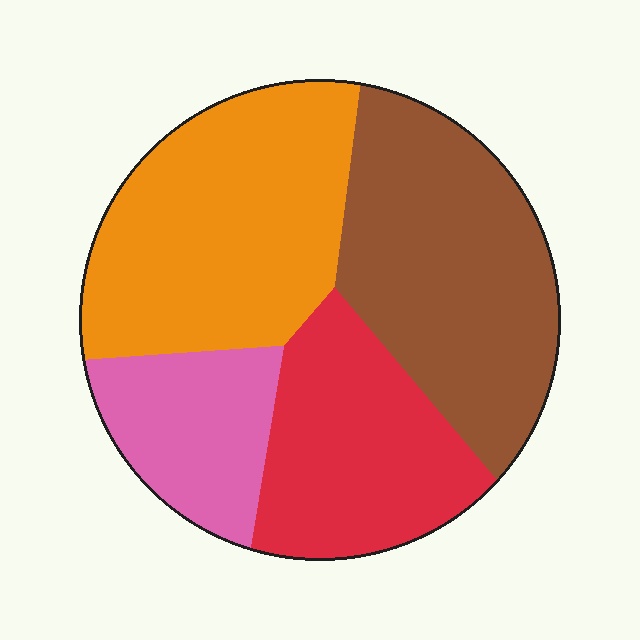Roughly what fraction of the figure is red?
Red takes up about one fifth (1/5) of the figure.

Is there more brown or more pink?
Brown.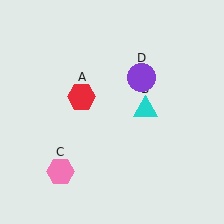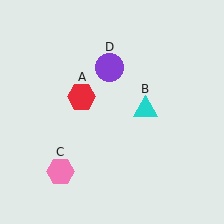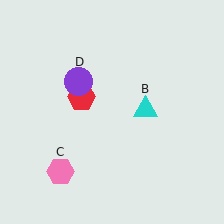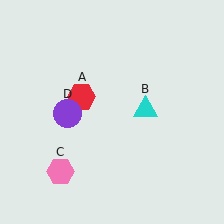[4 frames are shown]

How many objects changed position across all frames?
1 object changed position: purple circle (object D).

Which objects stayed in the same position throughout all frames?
Red hexagon (object A) and cyan triangle (object B) and pink hexagon (object C) remained stationary.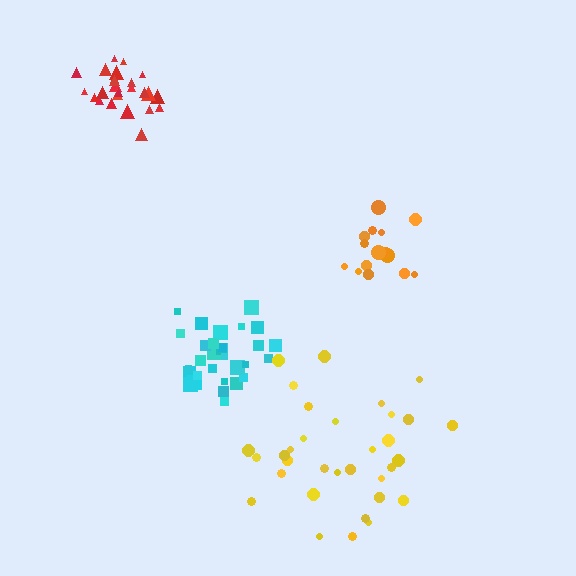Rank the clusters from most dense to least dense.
cyan, red, orange, yellow.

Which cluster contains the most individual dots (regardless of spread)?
Yellow (33).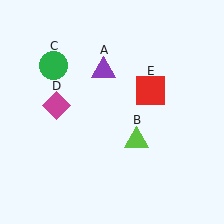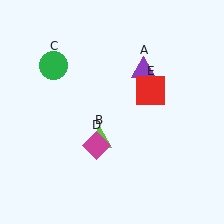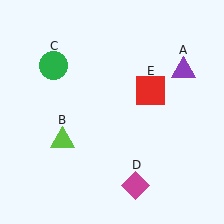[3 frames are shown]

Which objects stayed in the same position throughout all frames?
Green circle (object C) and red square (object E) remained stationary.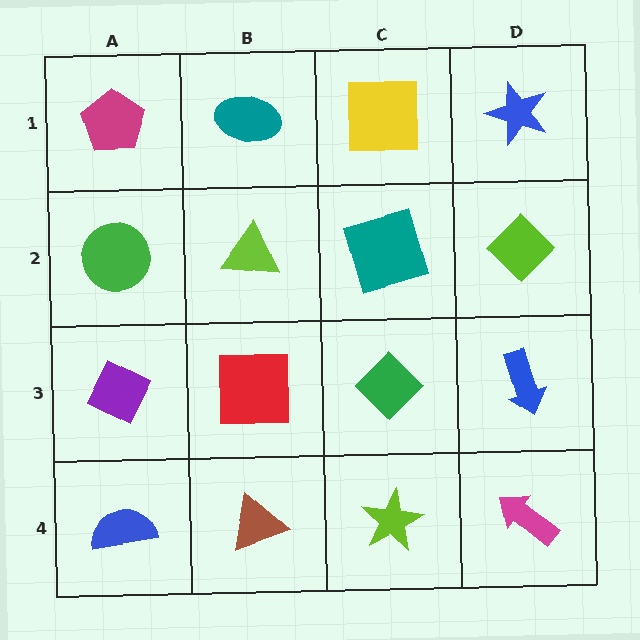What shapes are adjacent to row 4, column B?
A red square (row 3, column B), a blue semicircle (row 4, column A), a lime star (row 4, column C).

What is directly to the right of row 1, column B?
A yellow square.